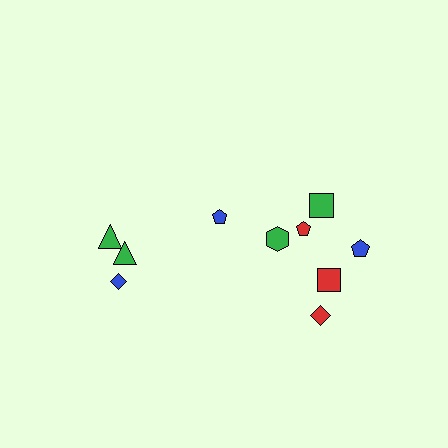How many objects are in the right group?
There are 7 objects.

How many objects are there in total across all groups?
There are 10 objects.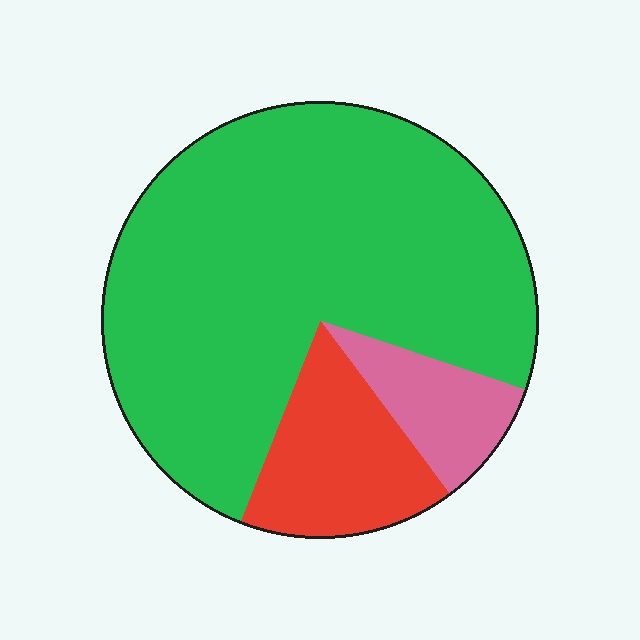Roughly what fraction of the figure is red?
Red takes up less than a quarter of the figure.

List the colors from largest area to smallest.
From largest to smallest: green, red, pink.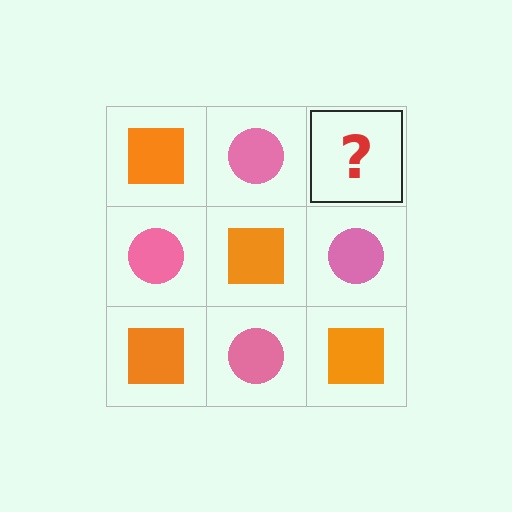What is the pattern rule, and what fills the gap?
The rule is that it alternates orange square and pink circle in a checkerboard pattern. The gap should be filled with an orange square.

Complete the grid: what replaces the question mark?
The question mark should be replaced with an orange square.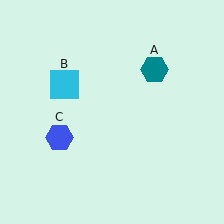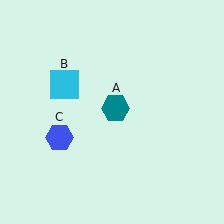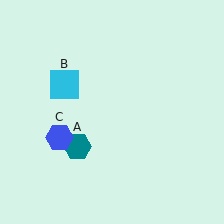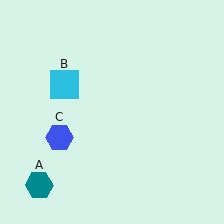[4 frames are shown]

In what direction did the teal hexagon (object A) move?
The teal hexagon (object A) moved down and to the left.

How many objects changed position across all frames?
1 object changed position: teal hexagon (object A).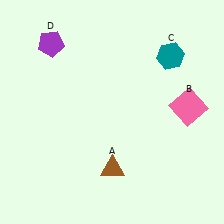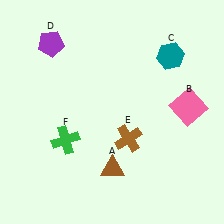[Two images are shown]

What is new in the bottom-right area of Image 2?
A brown cross (E) was added in the bottom-right area of Image 2.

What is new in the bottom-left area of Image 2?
A green cross (F) was added in the bottom-left area of Image 2.